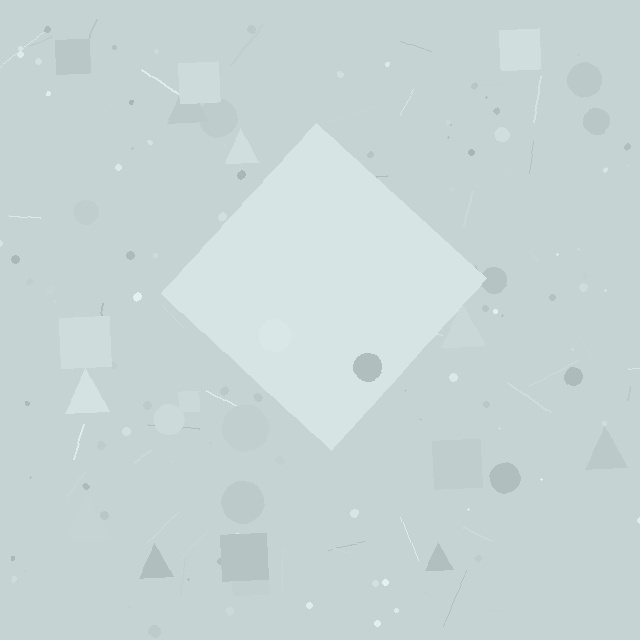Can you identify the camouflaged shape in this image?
The camouflaged shape is a diamond.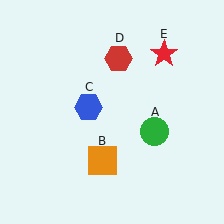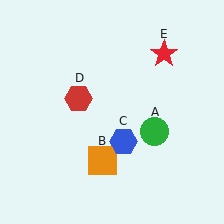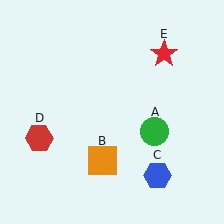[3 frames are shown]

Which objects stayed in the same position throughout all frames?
Green circle (object A) and orange square (object B) and red star (object E) remained stationary.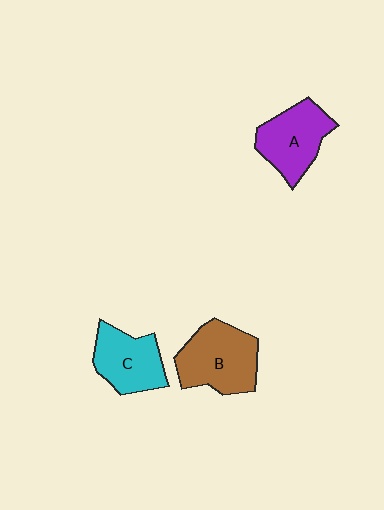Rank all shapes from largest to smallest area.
From largest to smallest: B (brown), A (purple), C (cyan).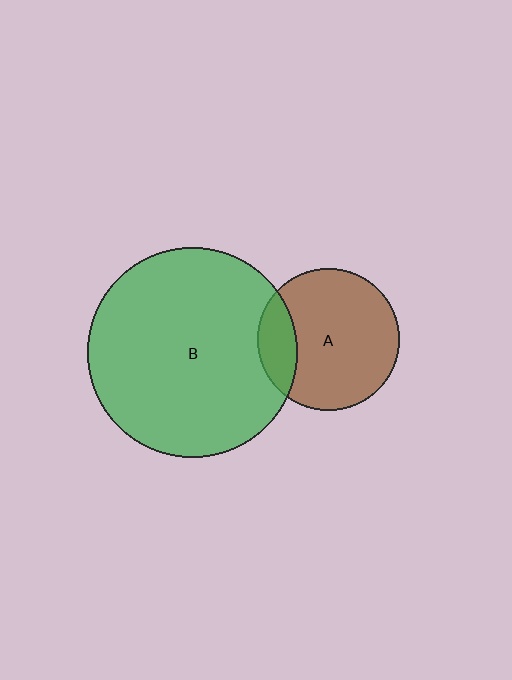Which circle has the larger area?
Circle B (green).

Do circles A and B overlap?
Yes.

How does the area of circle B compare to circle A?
Approximately 2.2 times.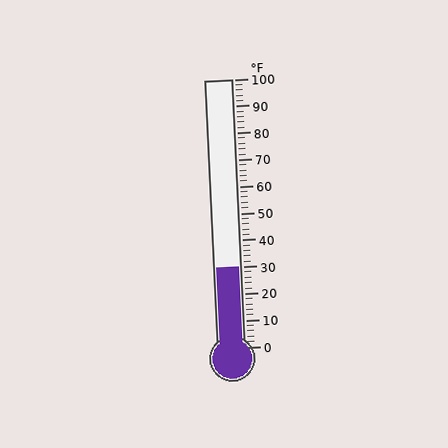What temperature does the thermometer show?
The thermometer shows approximately 30°F.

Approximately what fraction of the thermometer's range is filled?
The thermometer is filled to approximately 30% of its range.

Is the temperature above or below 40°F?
The temperature is below 40°F.